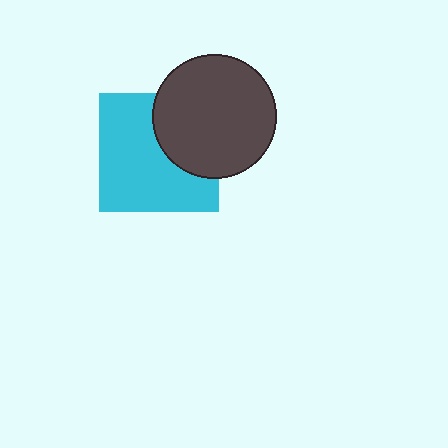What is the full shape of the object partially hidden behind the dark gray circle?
The partially hidden object is a cyan square.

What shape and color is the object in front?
The object in front is a dark gray circle.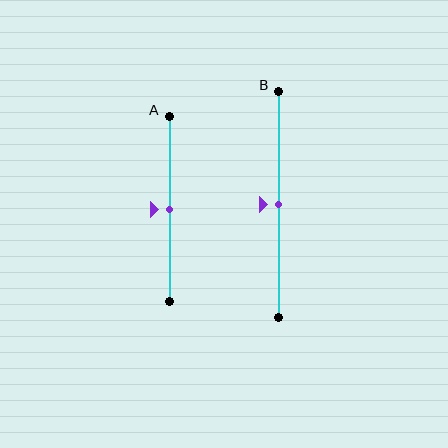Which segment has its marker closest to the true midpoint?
Segment A has its marker closest to the true midpoint.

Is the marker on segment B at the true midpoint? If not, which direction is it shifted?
Yes, the marker on segment B is at the true midpoint.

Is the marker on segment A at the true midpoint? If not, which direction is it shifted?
Yes, the marker on segment A is at the true midpoint.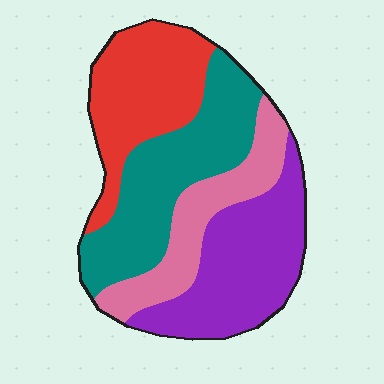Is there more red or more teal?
Teal.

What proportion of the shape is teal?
Teal covers roughly 30% of the shape.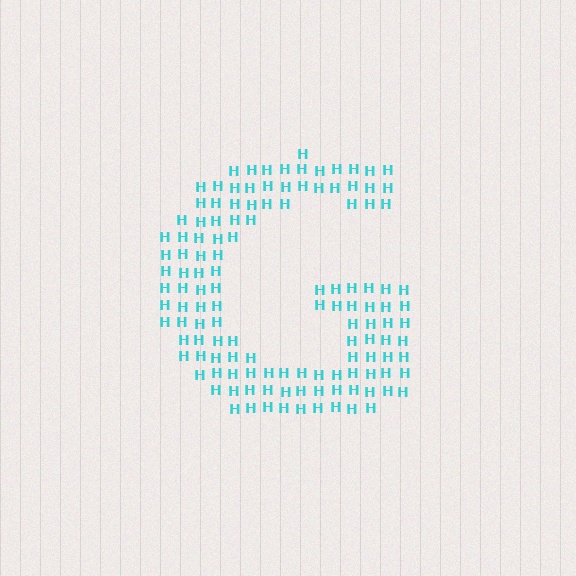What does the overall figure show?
The overall figure shows the letter G.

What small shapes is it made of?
It is made of small letter H's.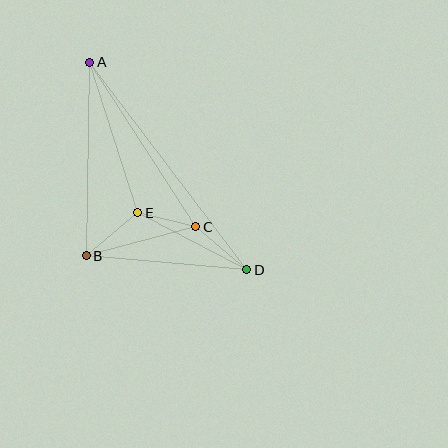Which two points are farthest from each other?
Points A and D are farthest from each other.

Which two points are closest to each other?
Points C and E are closest to each other.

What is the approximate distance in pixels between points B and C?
The distance between B and C is approximately 113 pixels.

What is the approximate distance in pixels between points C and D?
The distance between C and D is approximately 67 pixels.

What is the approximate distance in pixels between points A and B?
The distance between A and B is approximately 194 pixels.